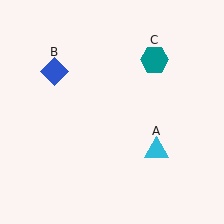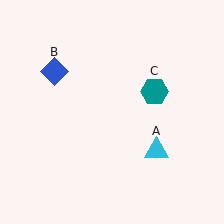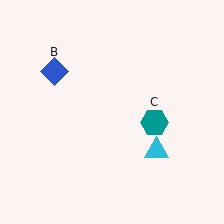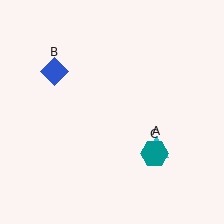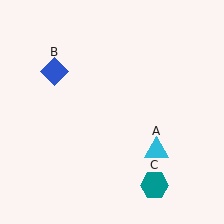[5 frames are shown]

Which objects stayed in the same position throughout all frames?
Cyan triangle (object A) and blue diamond (object B) remained stationary.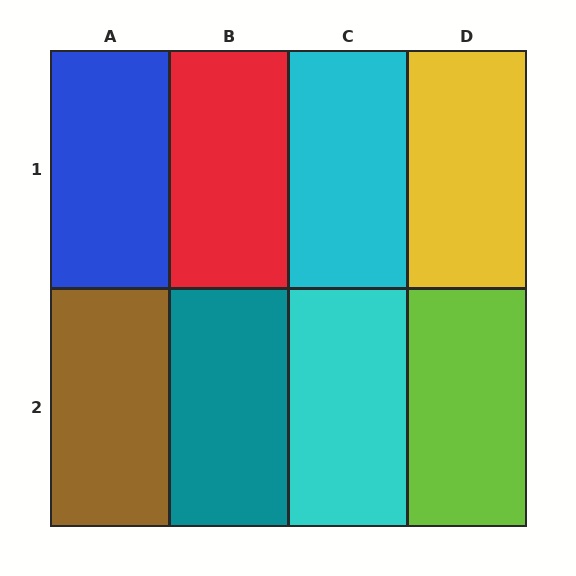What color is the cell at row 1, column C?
Cyan.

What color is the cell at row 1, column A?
Blue.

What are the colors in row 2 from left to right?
Brown, teal, cyan, lime.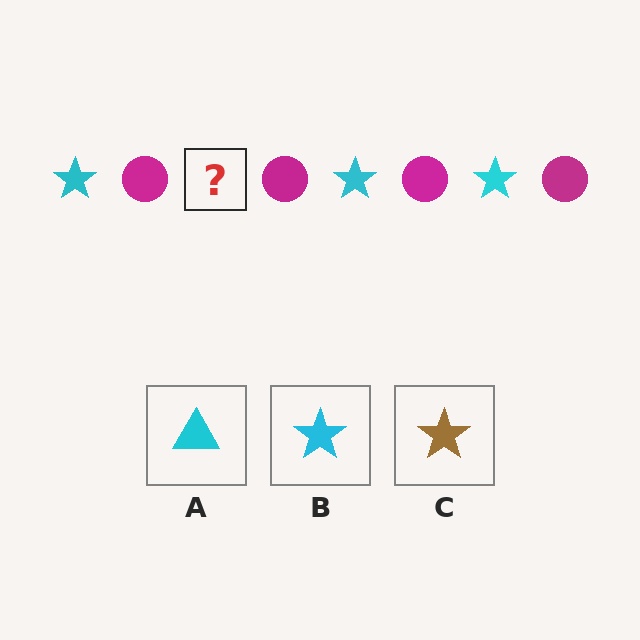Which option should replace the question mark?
Option B.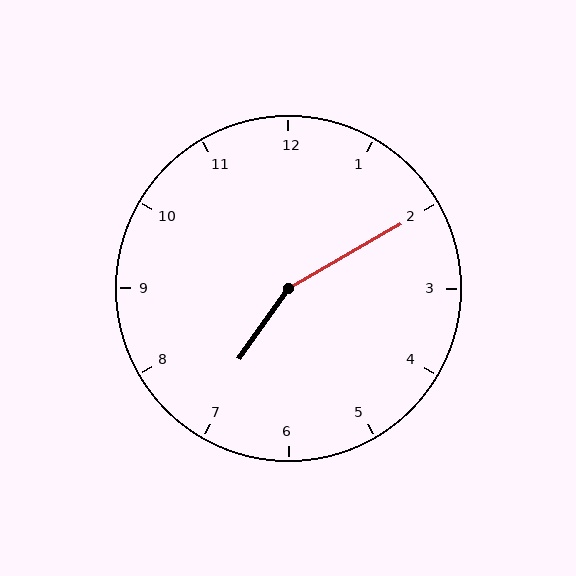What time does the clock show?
7:10.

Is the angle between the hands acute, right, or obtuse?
It is obtuse.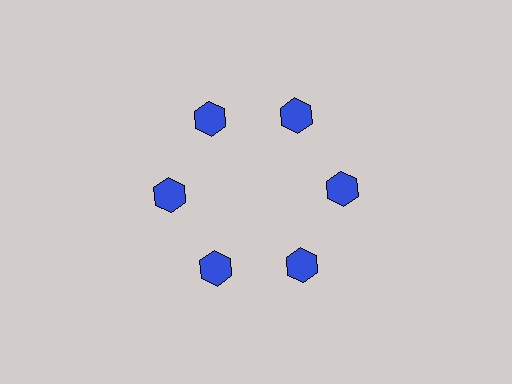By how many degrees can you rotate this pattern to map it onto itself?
The pattern maps onto itself every 60 degrees of rotation.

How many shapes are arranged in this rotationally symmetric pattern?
There are 6 shapes, arranged in 6 groups of 1.